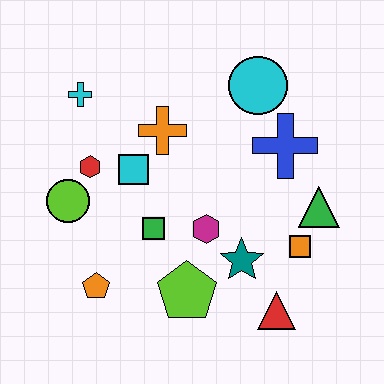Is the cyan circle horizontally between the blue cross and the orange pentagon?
Yes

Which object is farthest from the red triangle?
The cyan cross is farthest from the red triangle.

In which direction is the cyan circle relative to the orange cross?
The cyan circle is to the right of the orange cross.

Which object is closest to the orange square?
The green triangle is closest to the orange square.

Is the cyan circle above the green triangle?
Yes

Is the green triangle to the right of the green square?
Yes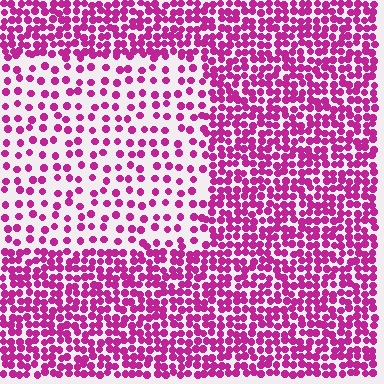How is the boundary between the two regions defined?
The boundary is defined by a change in element density (approximately 2.4x ratio). All elements are the same color, size, and shape.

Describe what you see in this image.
The image contains small magenta elements arranged at two different densities. A rectangle-shaped region is visible where the elements are less densely packed than the surrounding area.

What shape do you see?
I see a rectangle.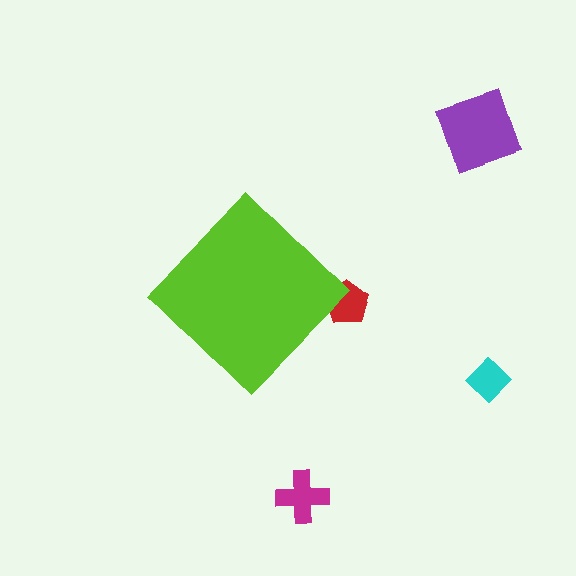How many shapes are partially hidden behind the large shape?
1 shape is partially hidden.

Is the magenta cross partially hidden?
No, the magenta cross is fully visible.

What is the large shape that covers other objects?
A lime diamond.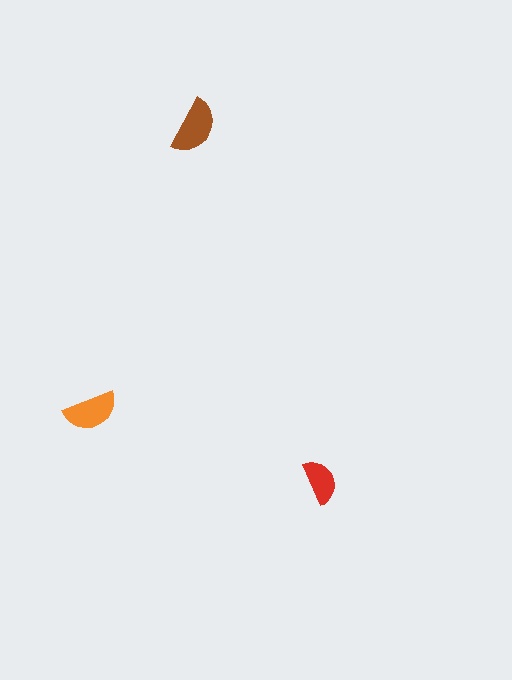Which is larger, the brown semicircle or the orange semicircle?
The brown one.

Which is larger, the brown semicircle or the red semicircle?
The brown one.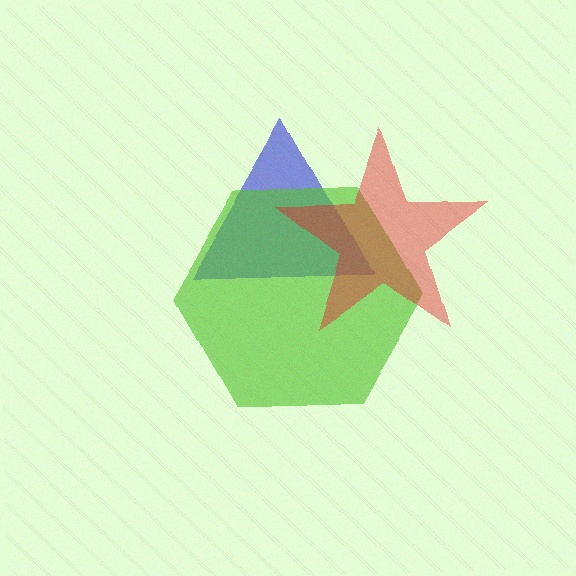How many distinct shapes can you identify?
There are 3 distinct shapes: a blue triangle, a lime hexagon, a red star.